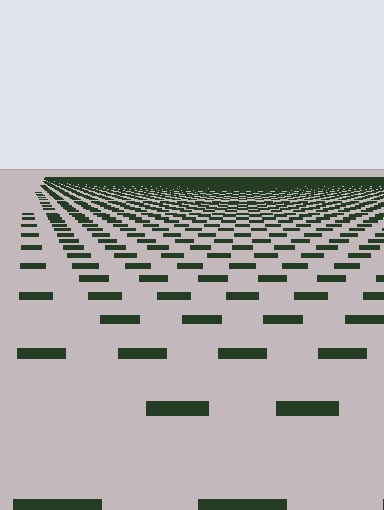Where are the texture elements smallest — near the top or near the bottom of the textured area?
Near the top.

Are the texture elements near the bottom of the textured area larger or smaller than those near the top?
Larger. Near the bottom, elements are closer to the viewer and appear at a bigger on-screen size.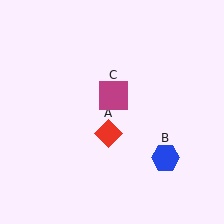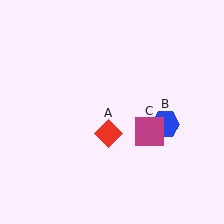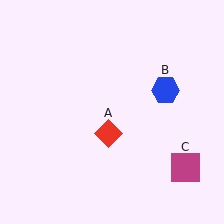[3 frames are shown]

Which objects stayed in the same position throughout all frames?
Red diamond (object A) remained stationary.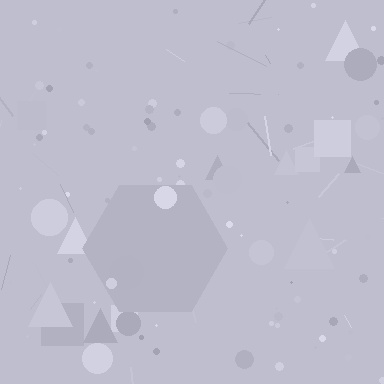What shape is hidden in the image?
A hexagon is hidden in the image.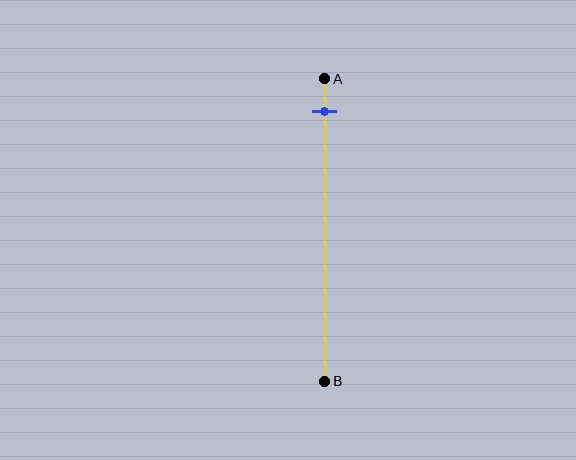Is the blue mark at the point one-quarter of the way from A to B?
No, the mark is at about 10% from A, not at the 25% one-quarter point.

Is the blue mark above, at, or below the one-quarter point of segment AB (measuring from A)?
The blue mark is above the one-quarter point of segment AB.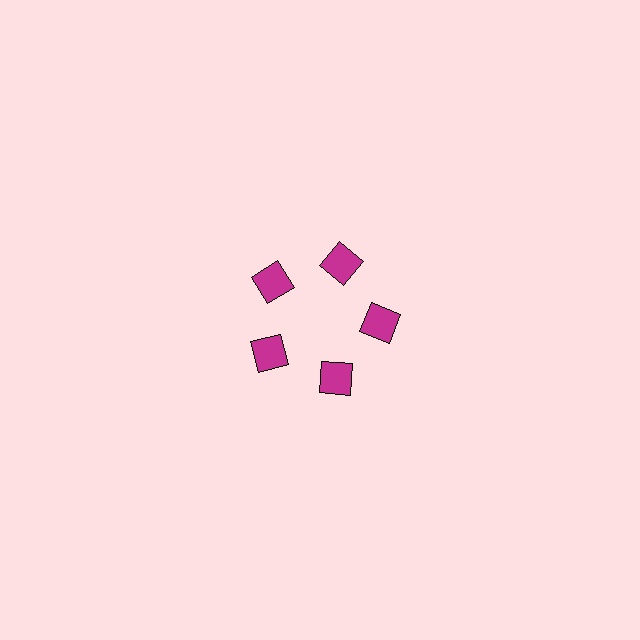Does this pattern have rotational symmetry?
Yes, this pattern has 5-fold rotational symmetry. It looks the same after rotating 72 degrees around the center.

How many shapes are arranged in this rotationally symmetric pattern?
There are 5 shapes, arranged in 5 groups of 1.